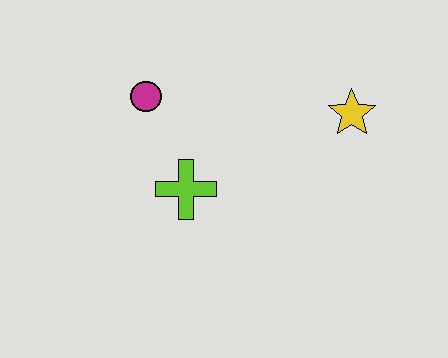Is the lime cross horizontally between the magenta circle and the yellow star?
Yes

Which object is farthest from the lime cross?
The yellow star is farthest from the lime cross.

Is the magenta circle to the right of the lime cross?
No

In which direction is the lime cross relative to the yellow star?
The lime cross is to the left of the yellow star.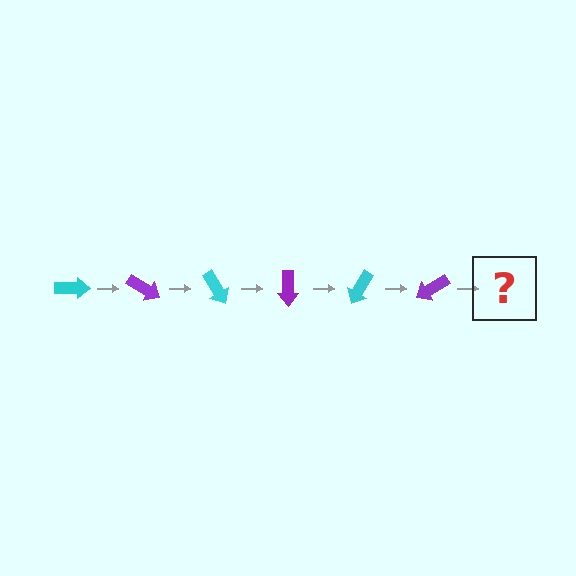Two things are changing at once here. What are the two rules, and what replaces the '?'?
The two rules are that it rotates 30 degrees each step and the color cycles through cyan and purple. The '?' should be a cyan arrow, rotated 180 degrees from the start.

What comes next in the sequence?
The next element should be a cyan arrow, rotated 180 degrees from the start.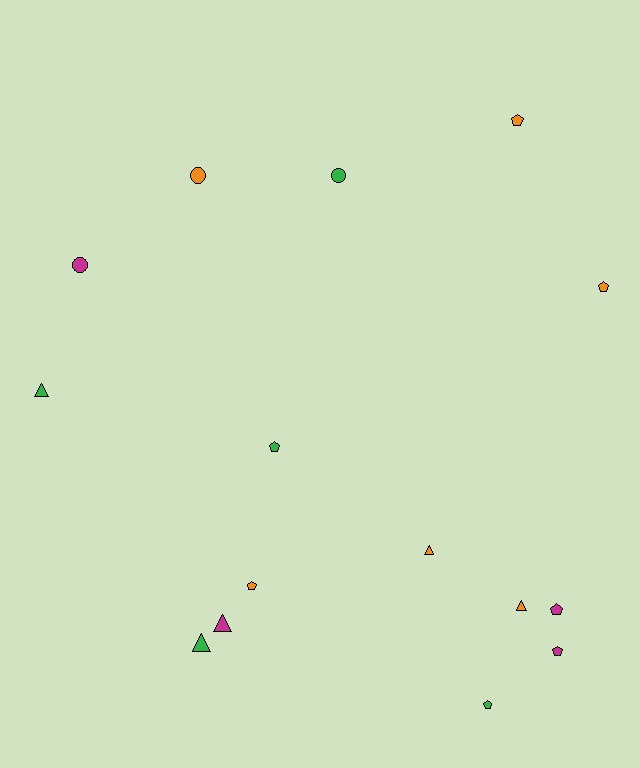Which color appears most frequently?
Orange, with 6 objects.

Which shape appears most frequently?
Pentagon, with 7 objects.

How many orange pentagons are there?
There are 3 orange pentagons.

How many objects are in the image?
There are 15 objects.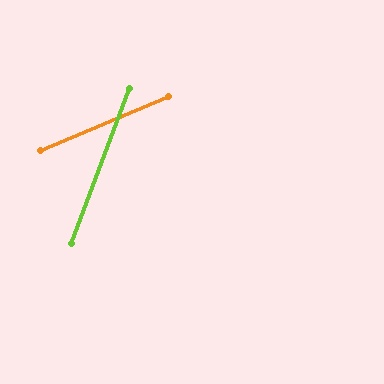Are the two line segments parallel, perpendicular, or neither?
Neither parallel nor perpendicular — they differ by about 47°.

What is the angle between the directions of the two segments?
Approximately 47 degrees.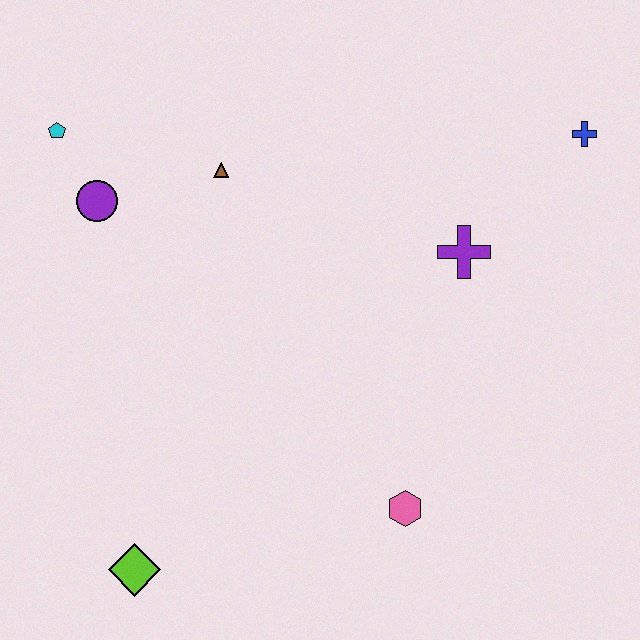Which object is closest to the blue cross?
The purple cross is closest to the blue cross.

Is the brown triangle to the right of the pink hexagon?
No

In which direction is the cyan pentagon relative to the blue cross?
The cyan pentagon is to the left of the blue cross.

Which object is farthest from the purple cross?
The lime diamond is farthest from the purple cross.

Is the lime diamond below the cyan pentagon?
Yes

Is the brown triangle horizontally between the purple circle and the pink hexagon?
Yes